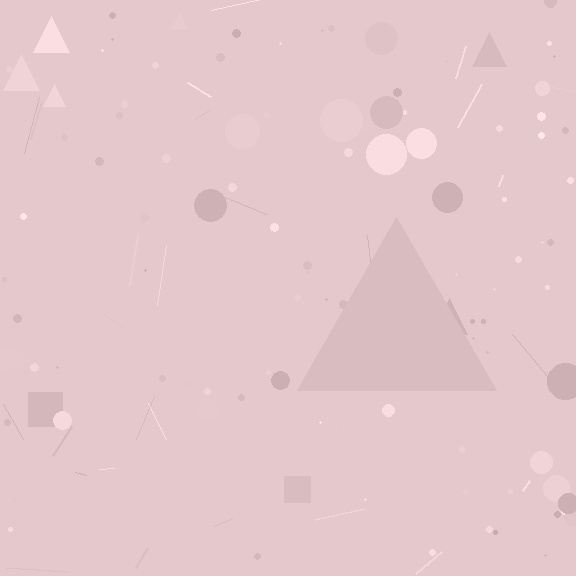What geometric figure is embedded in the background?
A triangle is embedded in the background.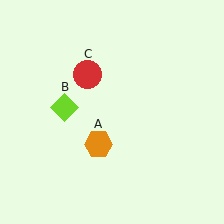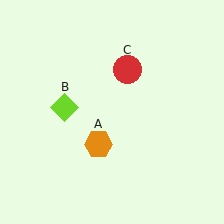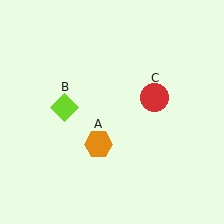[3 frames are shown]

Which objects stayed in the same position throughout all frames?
Orange hexagon (object A) and lime diamond (object B) remained stationary.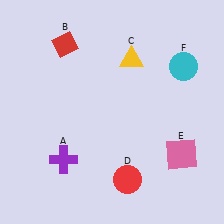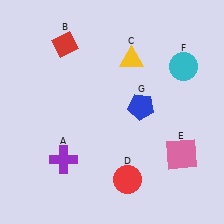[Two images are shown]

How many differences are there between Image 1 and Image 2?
There is 1 difference between the two images.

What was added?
A blue pentagon (G) was added in Image 2.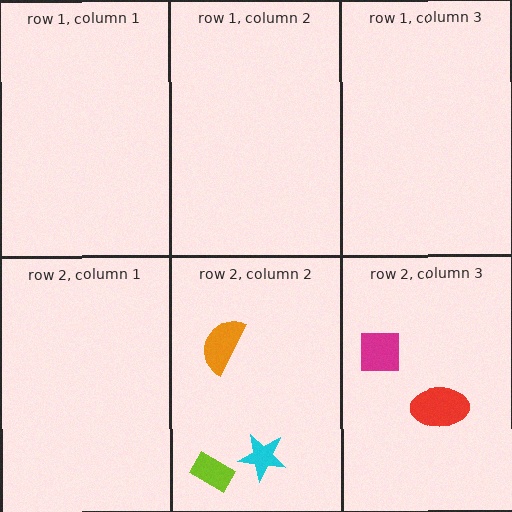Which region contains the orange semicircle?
The row 2, column 2 region.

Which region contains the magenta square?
The row 2, column 3 region.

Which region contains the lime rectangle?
The row 2, column 2 region.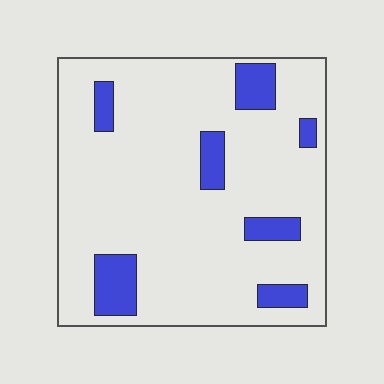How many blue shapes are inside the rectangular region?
7.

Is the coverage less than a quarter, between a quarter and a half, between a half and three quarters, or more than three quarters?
Less than a quarter.